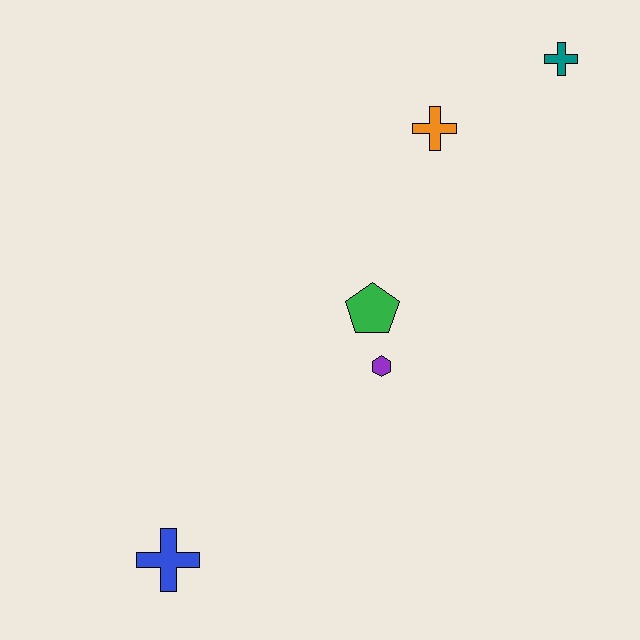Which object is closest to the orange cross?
The teal cross is closest to the orange cross.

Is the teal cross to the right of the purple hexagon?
Yes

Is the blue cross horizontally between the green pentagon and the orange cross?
No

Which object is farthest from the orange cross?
The blue cross is farthest from the orange cross.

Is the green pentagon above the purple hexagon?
Yes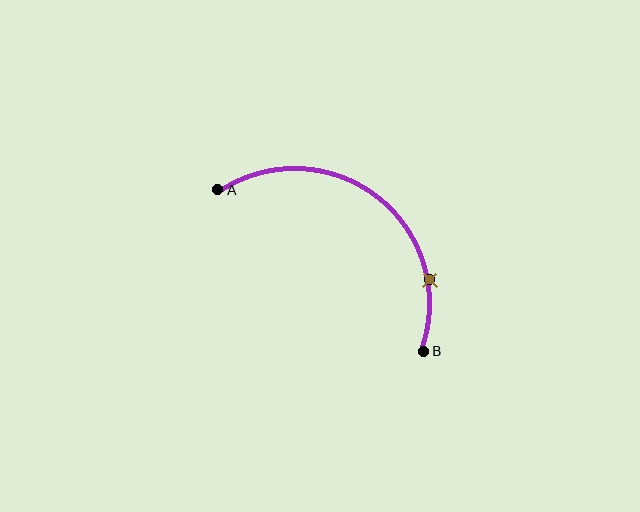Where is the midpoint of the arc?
The arc midpoint is the point on the curve farthest from the straight line joining A and B. It sits above and to the right of that line.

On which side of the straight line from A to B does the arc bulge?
The arc bulges above and to the right of the straight line connecting A and B.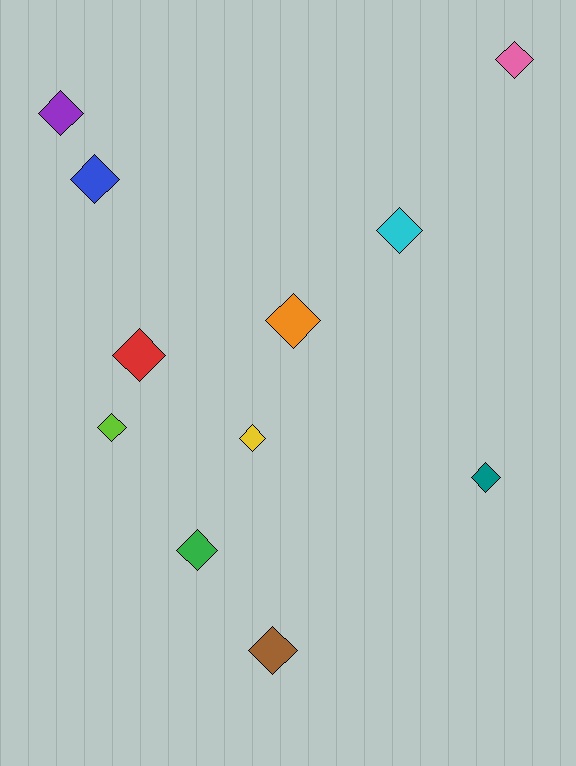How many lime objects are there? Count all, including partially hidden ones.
There is 1 lime object.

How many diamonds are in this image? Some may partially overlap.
There are 11 diamonds.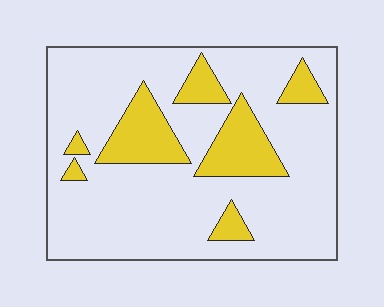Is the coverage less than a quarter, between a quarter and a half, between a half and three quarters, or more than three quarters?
Less than a quarter.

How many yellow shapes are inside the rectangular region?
7.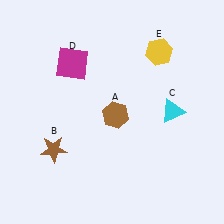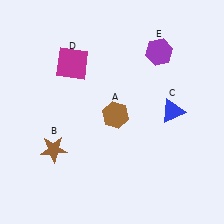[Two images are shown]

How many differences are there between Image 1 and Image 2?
There are 2 differences between the two images.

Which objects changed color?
C changed from cyan to blue. E changed from yellow to purple.